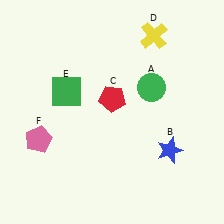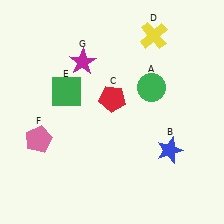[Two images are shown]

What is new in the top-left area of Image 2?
A magenta star (G) was added in the top-left area of Image 2.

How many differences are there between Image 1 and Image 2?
There is 1 difference between the two images.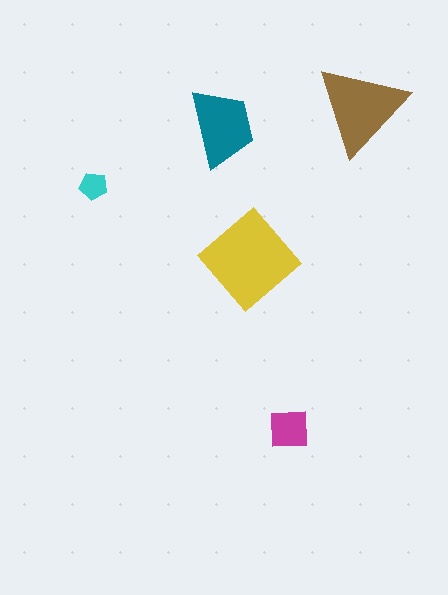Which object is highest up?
The brown triangle is topmost.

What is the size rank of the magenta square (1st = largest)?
4th.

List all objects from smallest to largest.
The cyan pentagon, the magenta square, the teal trapezoid, the brown triangle, the yellow diamond.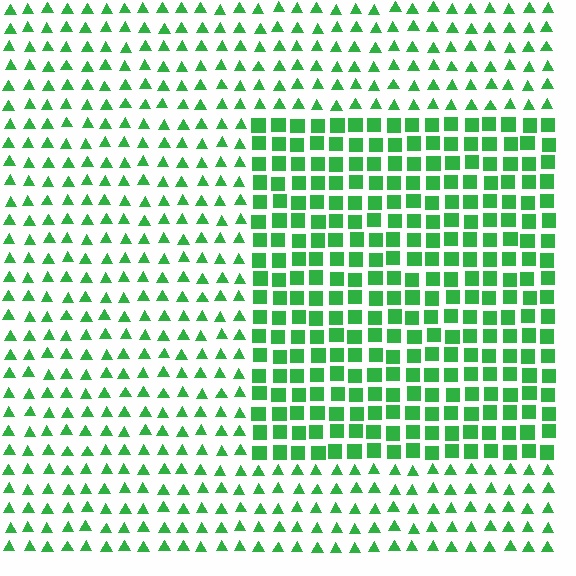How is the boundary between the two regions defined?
The boundary is defined by a change in element shape: squares inside vs. triangles outside. All elements share the same color and spacing.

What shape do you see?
I see a rectangle.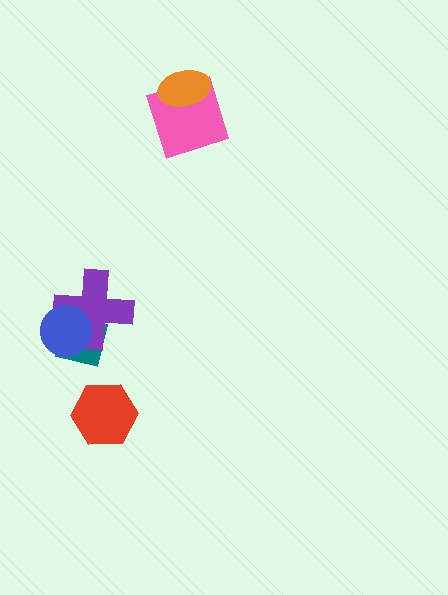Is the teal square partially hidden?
Yes, it is partially covered by another shape.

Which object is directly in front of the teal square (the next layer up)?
The purple cross is directly in front of the teal square.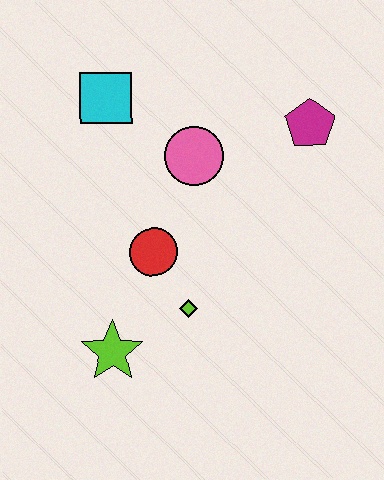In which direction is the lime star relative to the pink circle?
The lime star is below the pink circle.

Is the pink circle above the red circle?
Yes